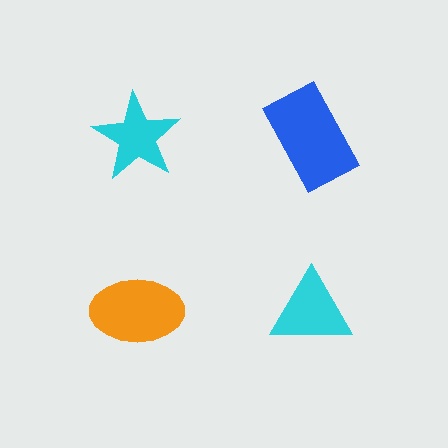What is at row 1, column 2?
A blue rectangle.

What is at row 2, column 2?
A cyan triangle.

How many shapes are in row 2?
2 shapes.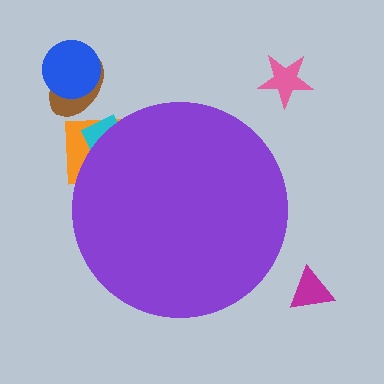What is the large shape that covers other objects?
A purple circle.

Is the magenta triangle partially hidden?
No, the magenta triangle is fully visible.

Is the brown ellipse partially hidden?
No, the brown ellipse is fully visible.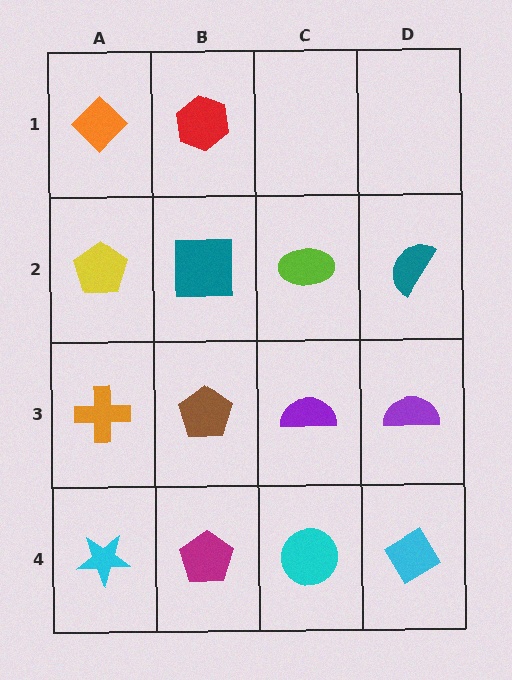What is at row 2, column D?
A teal semicircle.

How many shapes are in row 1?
2 shapes.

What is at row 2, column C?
A lime ellipse.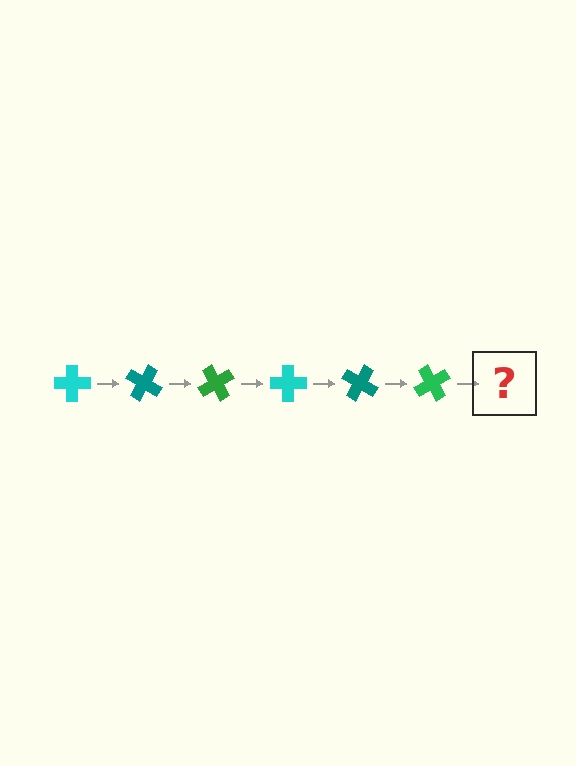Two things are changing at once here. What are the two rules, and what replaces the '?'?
The two rules are that it rotates 30 degrees each step and the color cycles through cyan, teal, and green. The '?' should be a cyan cross, rotated 180 degrees from the start.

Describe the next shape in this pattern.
It should be a cyan cross, rotated 180 degrees from the start.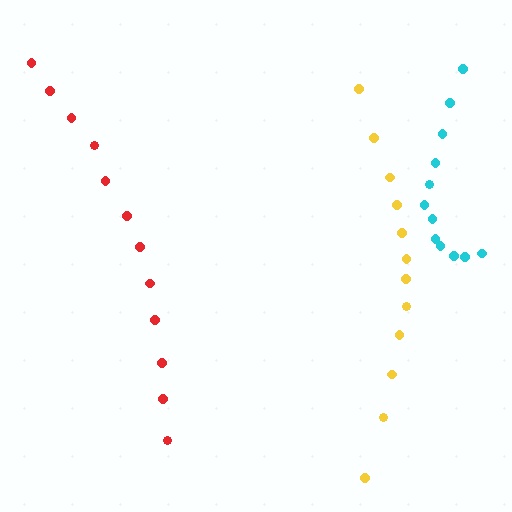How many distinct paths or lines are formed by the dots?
There are 3 distinct paths.